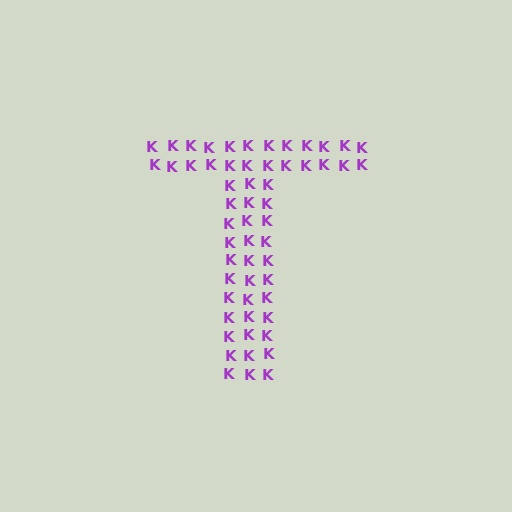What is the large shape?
The large shape is the letter T.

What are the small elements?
The small elements are letter K's.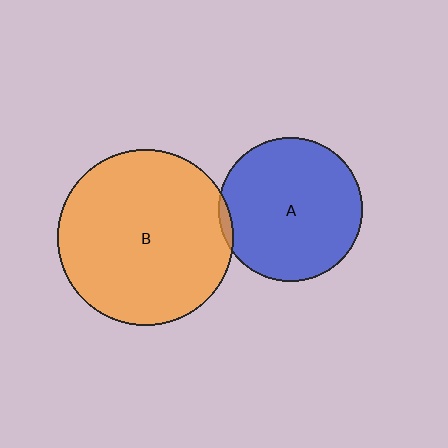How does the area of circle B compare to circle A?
Approximately 1.5 times.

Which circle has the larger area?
Circle B (orange).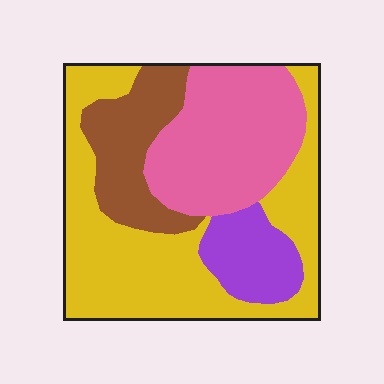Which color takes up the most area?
Yellow, at roughly 45%.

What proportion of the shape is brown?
Brown takes up about one sixth (1/6) of the shape.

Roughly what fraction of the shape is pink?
Pink covers about 30% of the shape.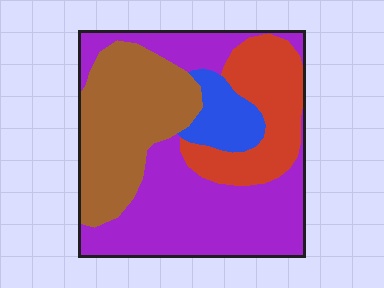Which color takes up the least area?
Blue, at roughly 10%.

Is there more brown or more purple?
Purple.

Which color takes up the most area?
Purple, at roughly 45%.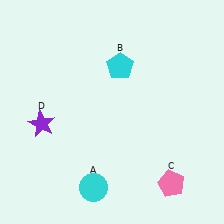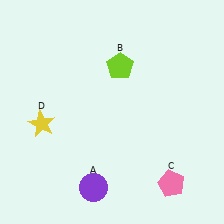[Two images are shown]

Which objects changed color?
A changed from cyan to purple. B changed from cyan to lime. D changed from purple to yellow.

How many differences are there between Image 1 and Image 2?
There are 3 differences between the two images.